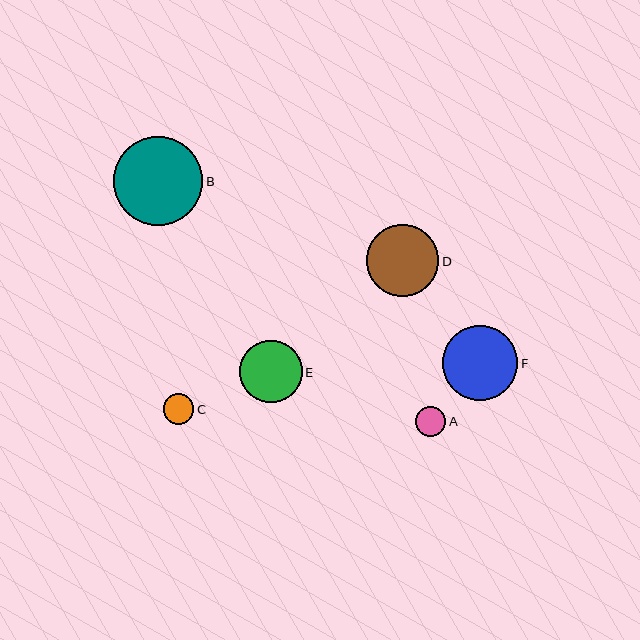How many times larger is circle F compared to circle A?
Circle F is approximately 2.4 times the size of circle A.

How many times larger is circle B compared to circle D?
Circle B is approximately 1.2 times the size of circle D.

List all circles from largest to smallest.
From largest to smallest: B, F, D, E, C, A.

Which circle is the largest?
Circle B is the largest with a size of approximately 89 pixels.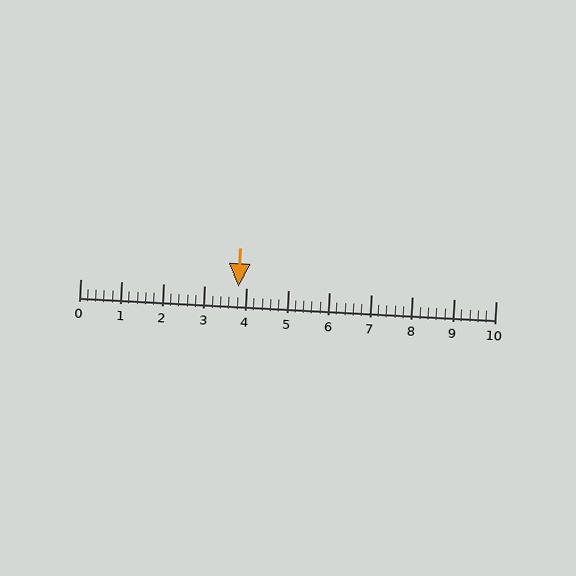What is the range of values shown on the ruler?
The ruler shows values from 0 to 10.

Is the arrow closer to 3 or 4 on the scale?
The arrow is closer to 4.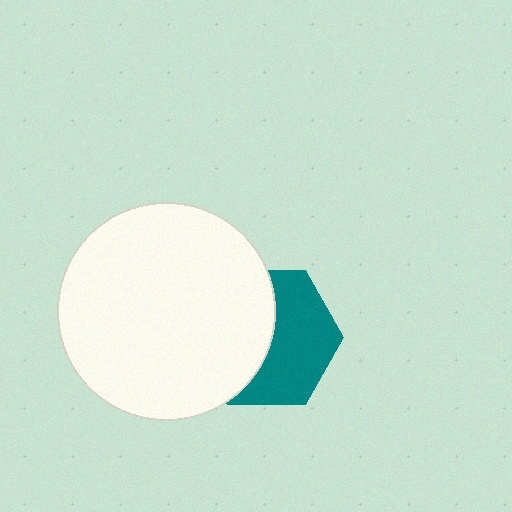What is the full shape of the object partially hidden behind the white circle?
The partially hidden object is a teal hexagon.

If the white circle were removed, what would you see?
You would see the complete teal hexagon.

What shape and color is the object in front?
The object in front is a white circle.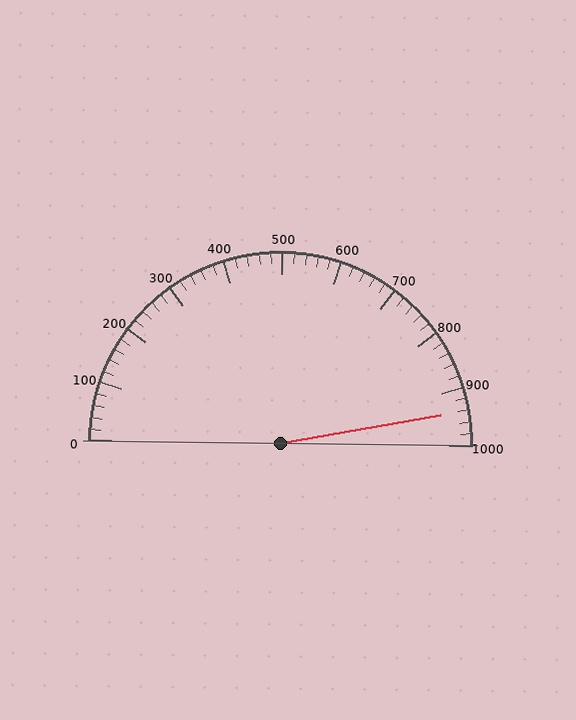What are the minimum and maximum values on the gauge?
The gauge ranges from 0 to 1000.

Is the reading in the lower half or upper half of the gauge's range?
The reading is in the upper half of the range (0 to 1000).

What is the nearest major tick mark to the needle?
The nearest major tick mark is 900.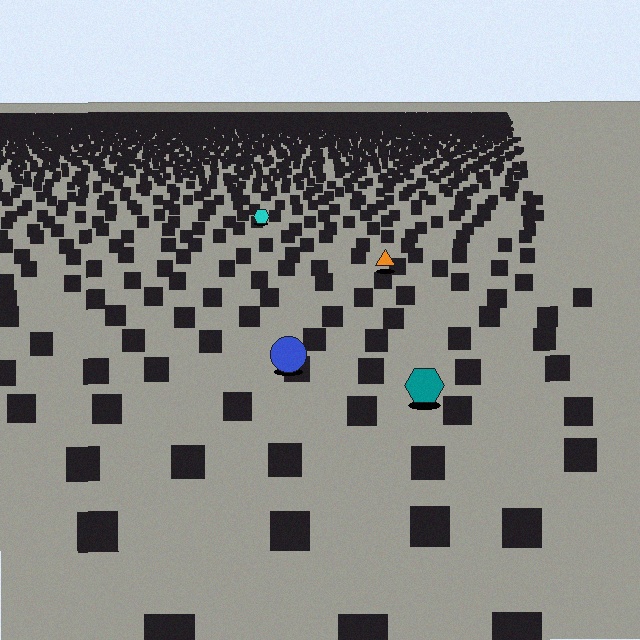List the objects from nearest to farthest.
From nearest to farthest: the teal hexagon, the blue circle, the orange triangle, the cyan hexagon.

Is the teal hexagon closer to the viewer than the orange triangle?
Yes. The teal hexagon is closer — you can tell from the texture gradient: the ground texture is coarser near it.